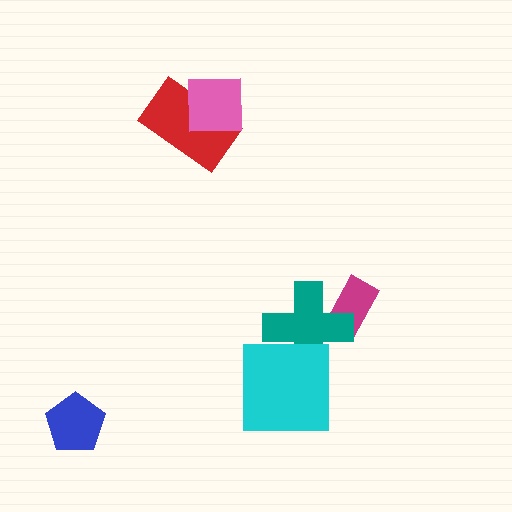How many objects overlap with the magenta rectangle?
1 object overlaps with the magenta rectangle.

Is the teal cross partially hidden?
Yes, it is partially covered by another shape.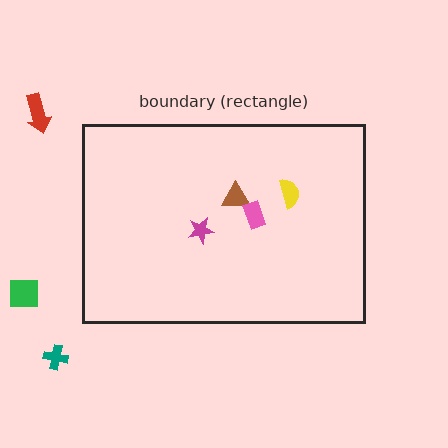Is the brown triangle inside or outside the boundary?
Inside.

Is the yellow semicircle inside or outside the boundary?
Inside.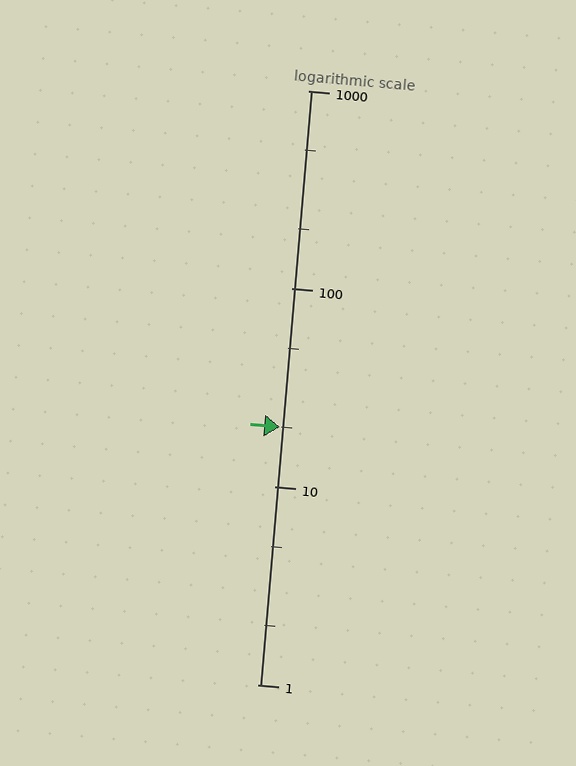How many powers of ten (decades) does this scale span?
The scale spans 3 decades, from 1 to 1000.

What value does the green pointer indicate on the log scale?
The pointer indicates approximately 20.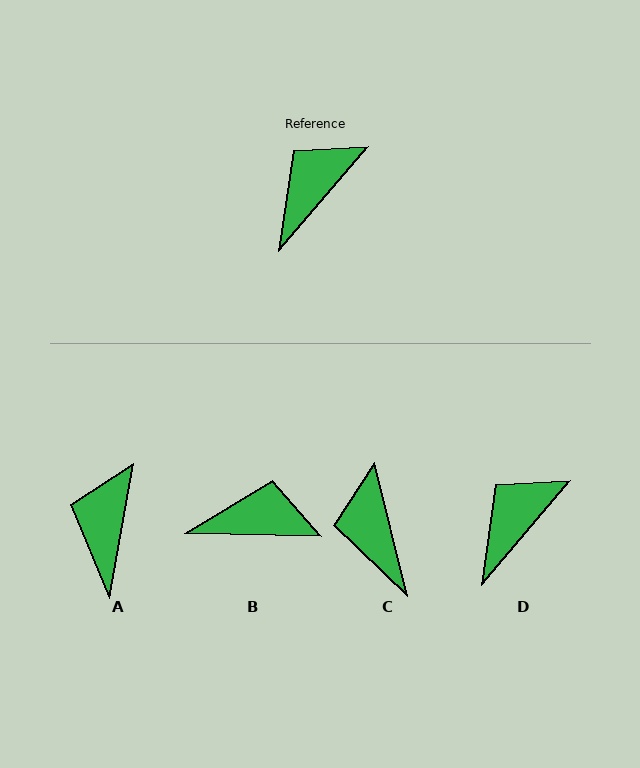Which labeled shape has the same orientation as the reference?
D.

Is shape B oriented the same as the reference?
No, it is off by about 51 degrees.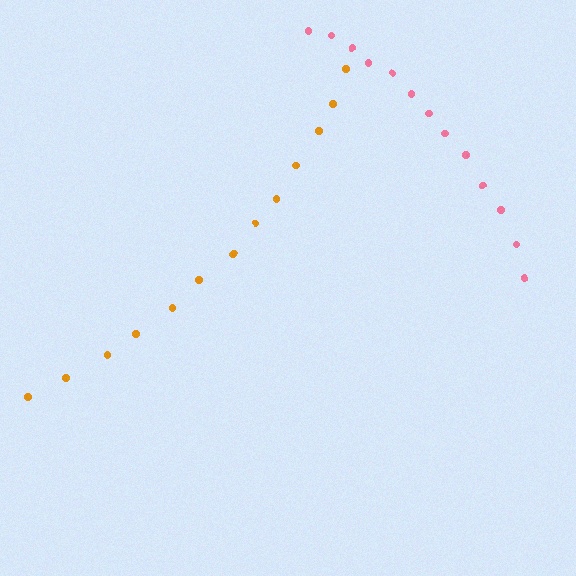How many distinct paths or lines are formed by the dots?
There are 2 distinct paths.